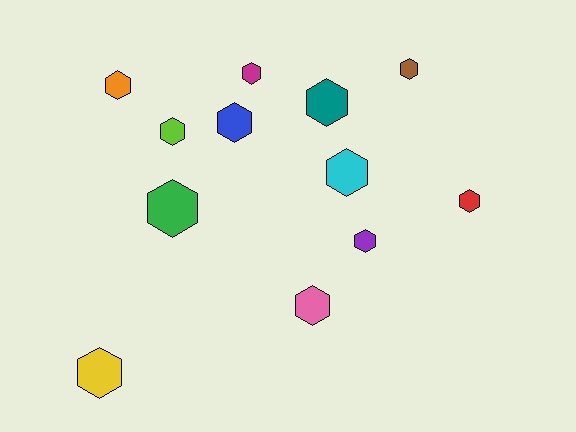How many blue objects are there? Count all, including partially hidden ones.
There is 1 blue object.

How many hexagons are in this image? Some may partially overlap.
There are 12 hexagons.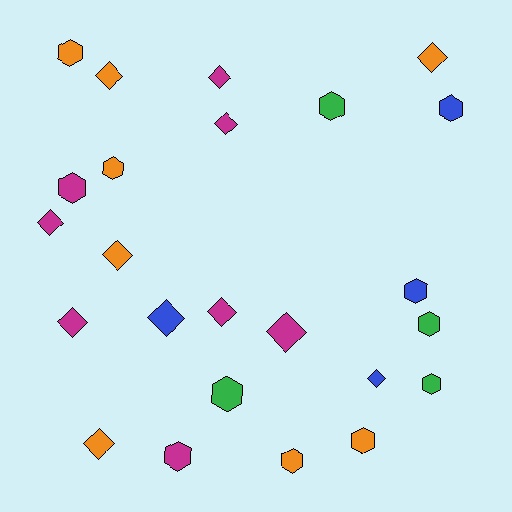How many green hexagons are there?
There are 4 green hexagons.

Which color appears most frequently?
Orange, with 8 objects.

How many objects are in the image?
There are 24 objects.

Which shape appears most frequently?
Diamond, with 12 objects.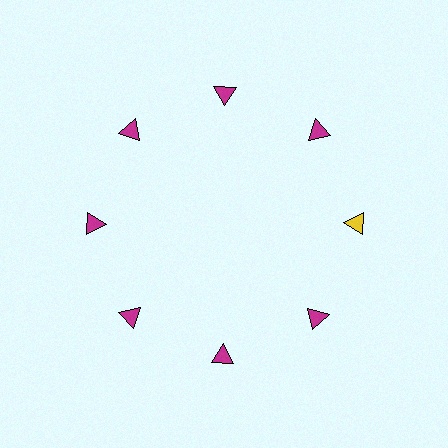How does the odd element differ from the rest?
It has a different color: yellow instead of magenta.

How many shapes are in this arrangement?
There are 8 shapes arranged in a ring pattern.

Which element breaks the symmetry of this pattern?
The yellow triangle at roughly the 3 o'clock position breaks the symmetry. All other shapes are magenta triangles.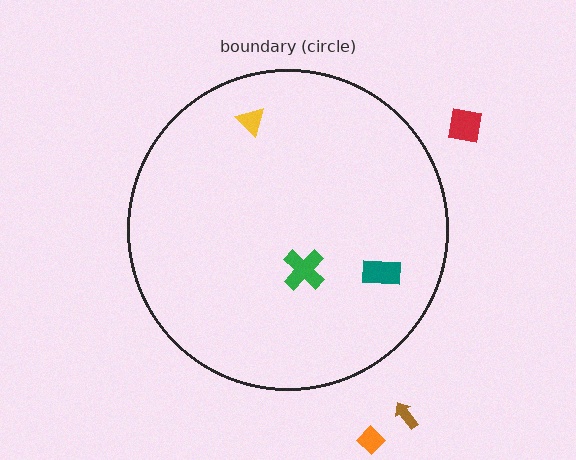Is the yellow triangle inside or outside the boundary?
Inside.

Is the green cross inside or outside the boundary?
Inside.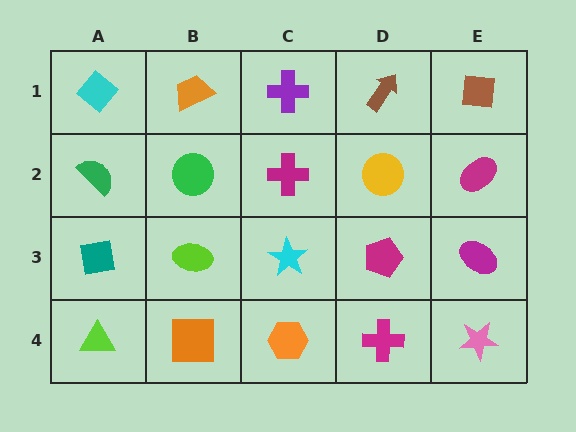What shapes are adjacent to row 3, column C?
A magenta cross (row 2, column C), an orange hexagon (row 4, column C), a lime ellipse (row 3, column B), a magenta pentagon (row 3, column D).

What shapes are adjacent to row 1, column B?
A green circle (row 2, column B), a cyan diamond (row 1, column A), a purple cross (row 1, column C).